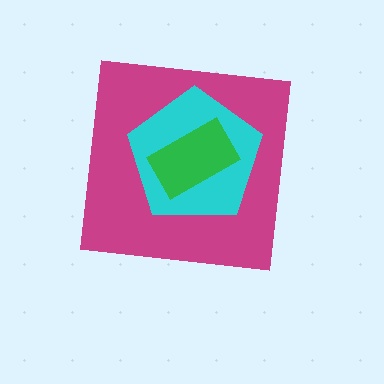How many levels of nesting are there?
3.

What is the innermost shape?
The green rectangle.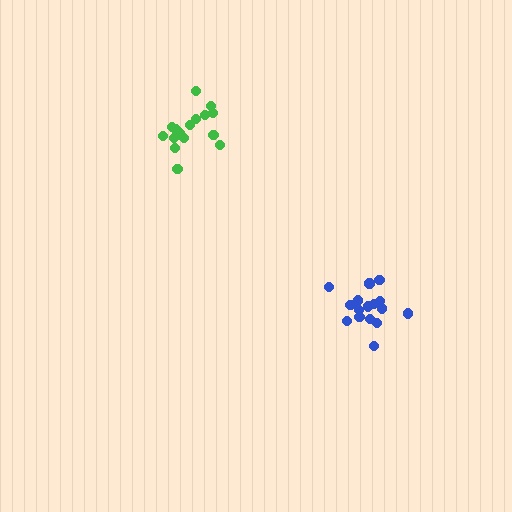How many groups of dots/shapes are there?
There are 2 groups.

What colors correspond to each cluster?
The clusters are colored: green, blue.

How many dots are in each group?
Group 1: 17 dots, Group 2: 17 dots (34 total).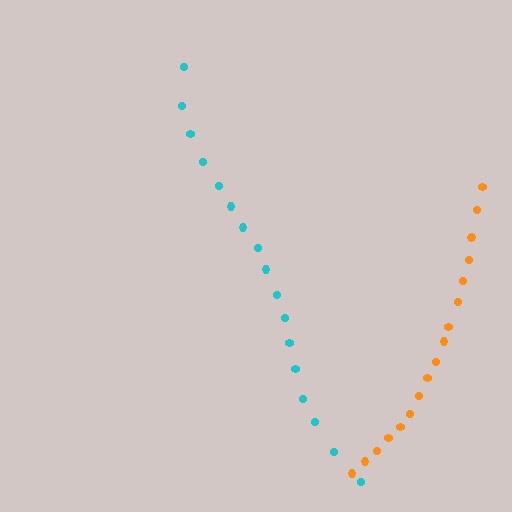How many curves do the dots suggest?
There are 2 distinct paths.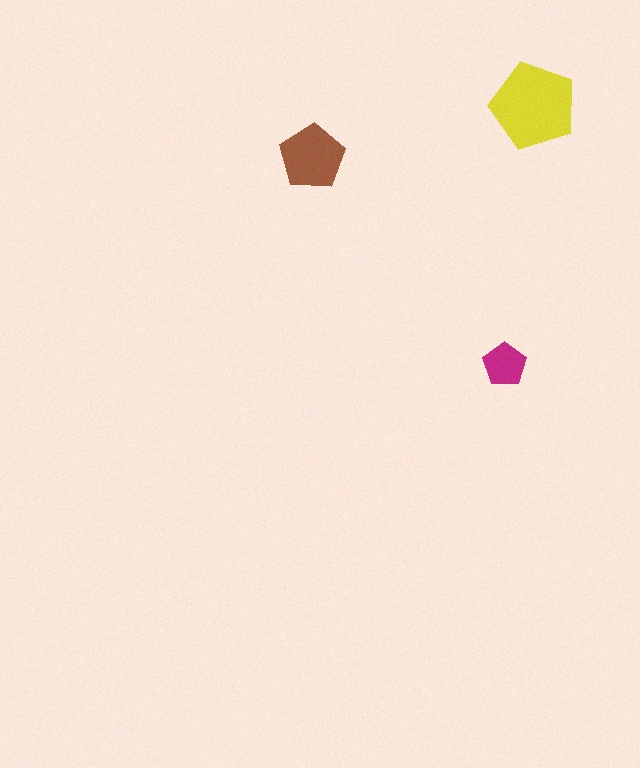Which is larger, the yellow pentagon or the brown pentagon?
The yellow one.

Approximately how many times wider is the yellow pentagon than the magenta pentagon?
About 2 times wider.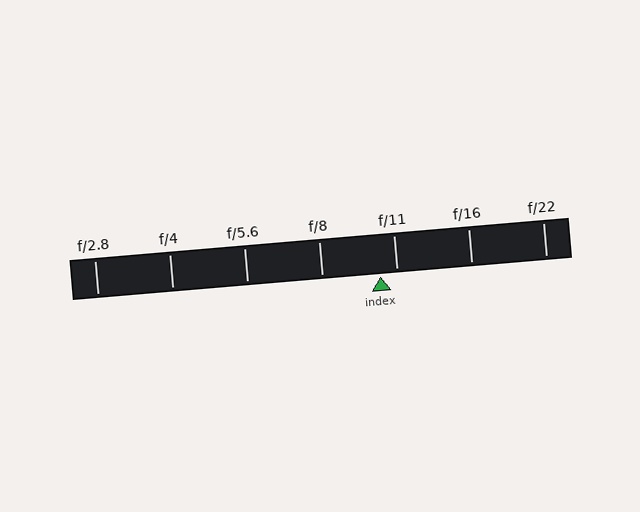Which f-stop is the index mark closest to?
The index mark is closest to f/11.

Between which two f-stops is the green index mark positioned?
The index mark is between f/8 and f/11.